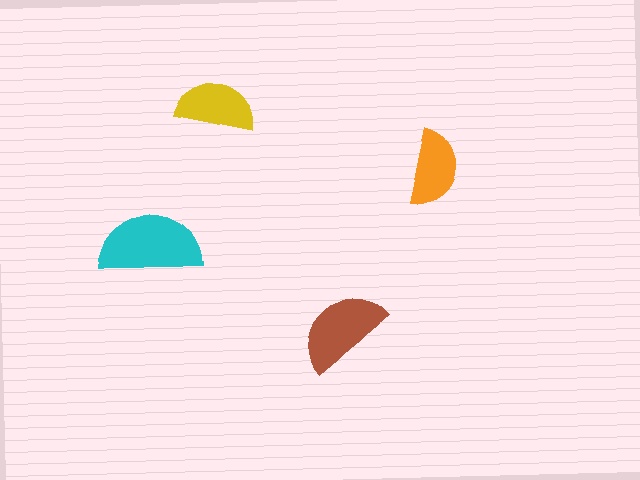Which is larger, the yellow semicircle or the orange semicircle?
The yellow one.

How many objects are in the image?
There are 4 objects in the image.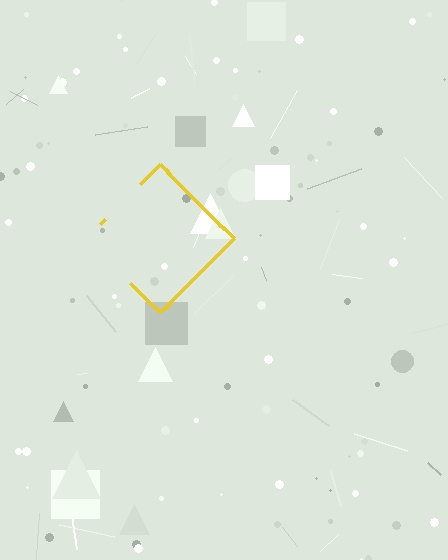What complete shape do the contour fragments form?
The contour fragments form a diamond.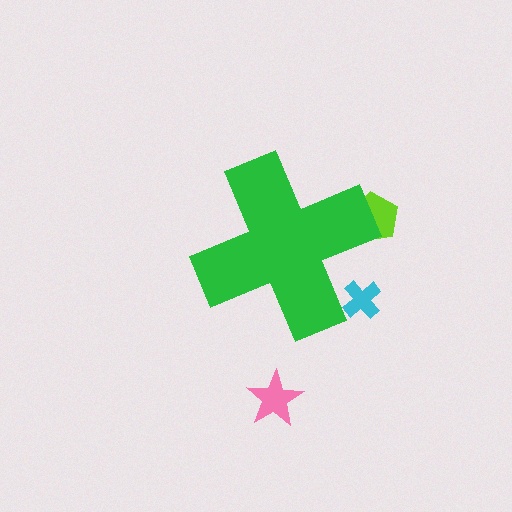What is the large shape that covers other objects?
A green cross.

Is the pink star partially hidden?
No, the pink star is fully visible.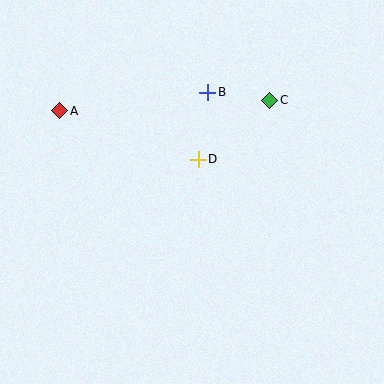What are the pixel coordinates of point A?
Point A is at (59, 110).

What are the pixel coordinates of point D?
Point D is at (199, 159).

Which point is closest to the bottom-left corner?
Point A is closest to the bottom-left corner.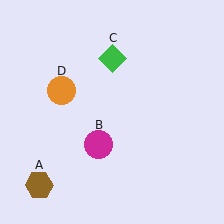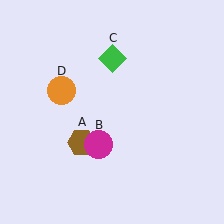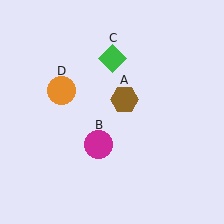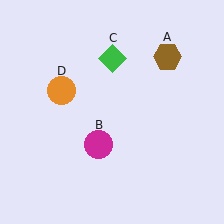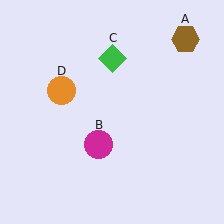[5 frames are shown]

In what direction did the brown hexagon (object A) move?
The brown hexagon (object A) moved up and to the right.